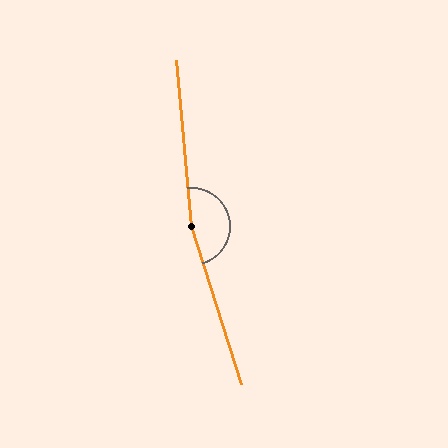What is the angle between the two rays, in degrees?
Approximately 168 degrees.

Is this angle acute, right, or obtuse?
It is obtuse.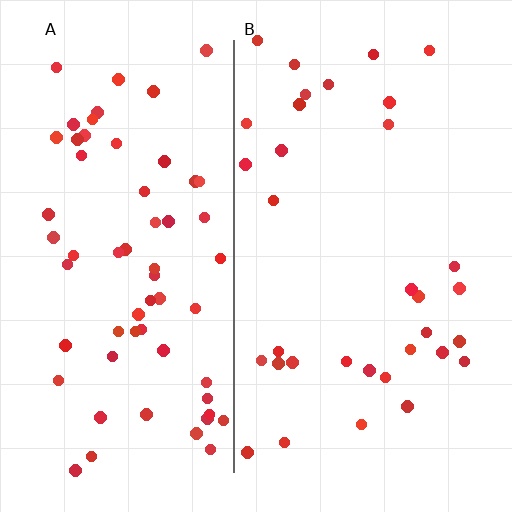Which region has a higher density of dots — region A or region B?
A (the left).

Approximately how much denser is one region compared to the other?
Approximately 1.9× — region A over region B.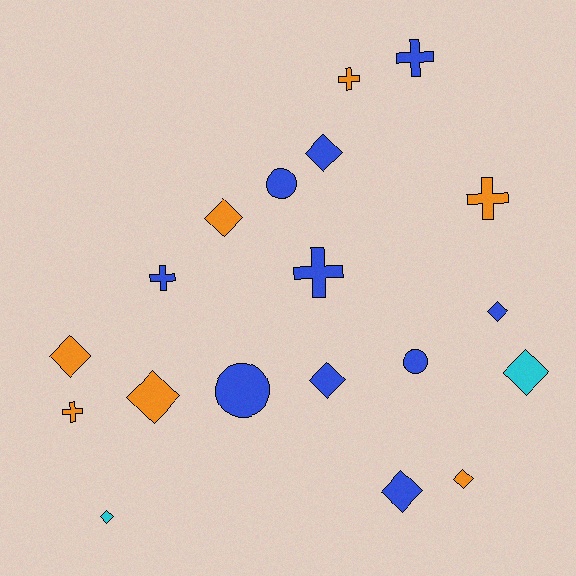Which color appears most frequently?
Blue, with 10 objects.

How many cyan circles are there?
There are no cyan circles.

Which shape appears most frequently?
Diamond, with 10 objects.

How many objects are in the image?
There are 19 objects.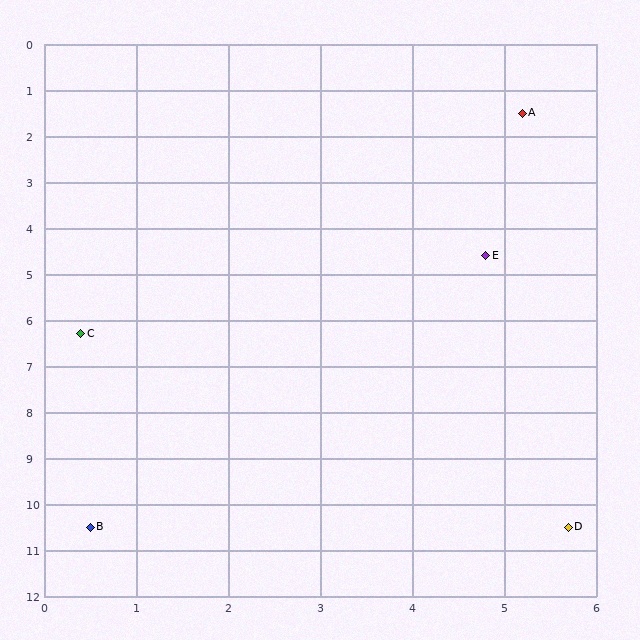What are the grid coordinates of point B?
Point B is at approximately (0.5, 10.5).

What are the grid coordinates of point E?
Point E is at approximately (4.8, 4.6).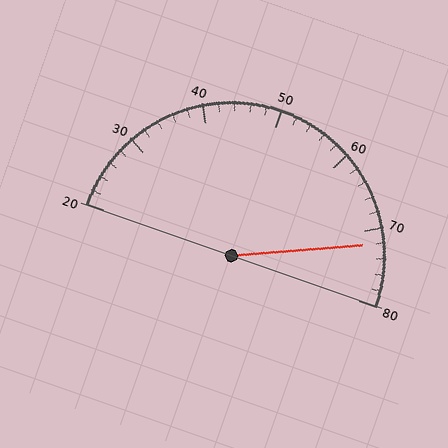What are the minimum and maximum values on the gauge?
The gauge ranges from 20 to 80.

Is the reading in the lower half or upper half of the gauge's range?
The reading is in the upper half of the range (20 to 80).